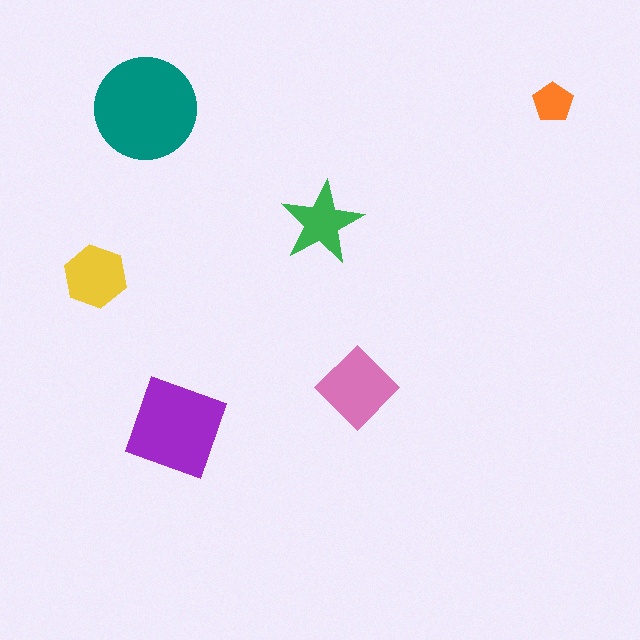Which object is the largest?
The teal circle.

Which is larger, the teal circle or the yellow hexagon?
The teal circle.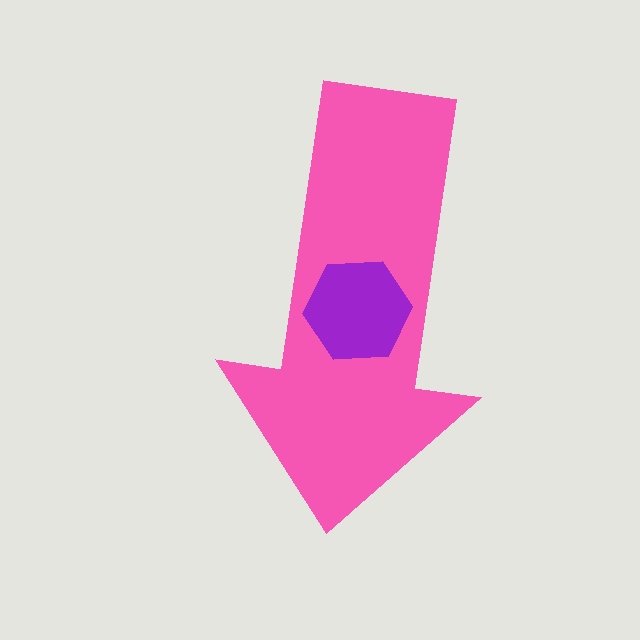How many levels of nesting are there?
2.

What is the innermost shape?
The purple hexagon.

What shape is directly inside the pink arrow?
The purple hexagon.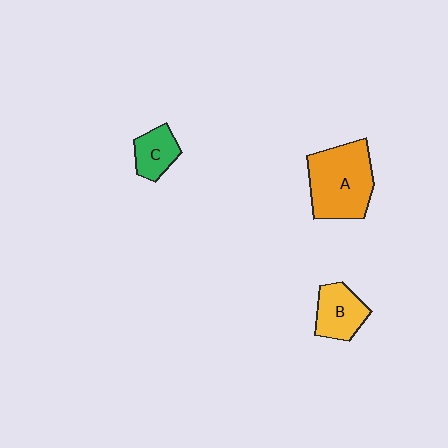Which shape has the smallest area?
Shape C (green).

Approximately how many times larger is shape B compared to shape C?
Approximately 1.3 times.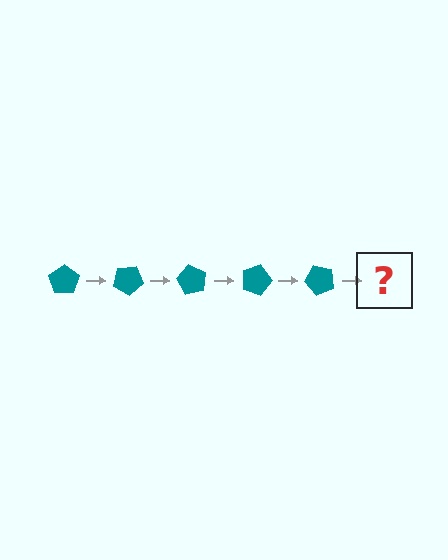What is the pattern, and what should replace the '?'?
The pattern is that the pentagon rotates 30 degrees each step. The '?' should be a teal pentagon rotated 150 degrees.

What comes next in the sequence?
The next element should be a teal pentagon rotated 150 degrees.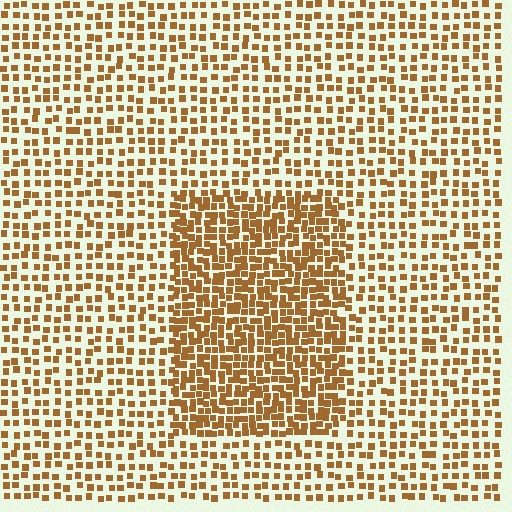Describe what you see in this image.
The image contains small brown elements arranged at two different densities. A rectangle-shaped region is visible where the elements are more densely packed than the surrounding area.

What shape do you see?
I see a rectangle.